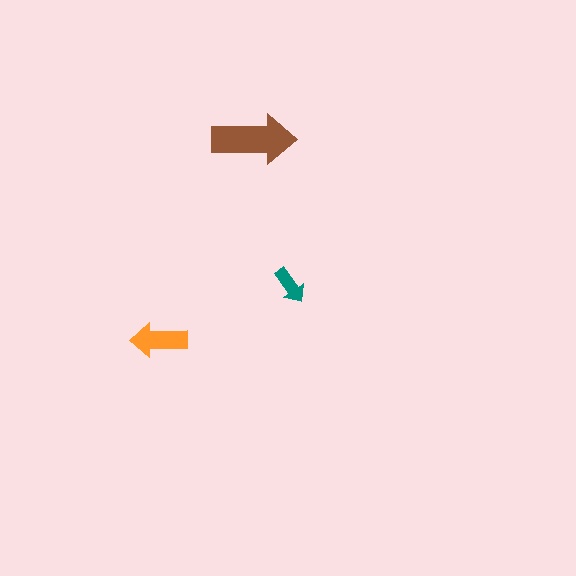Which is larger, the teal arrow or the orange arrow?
The orange one.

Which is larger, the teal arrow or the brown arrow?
The brown one.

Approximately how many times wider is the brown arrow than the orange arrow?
About 1.5 times wider.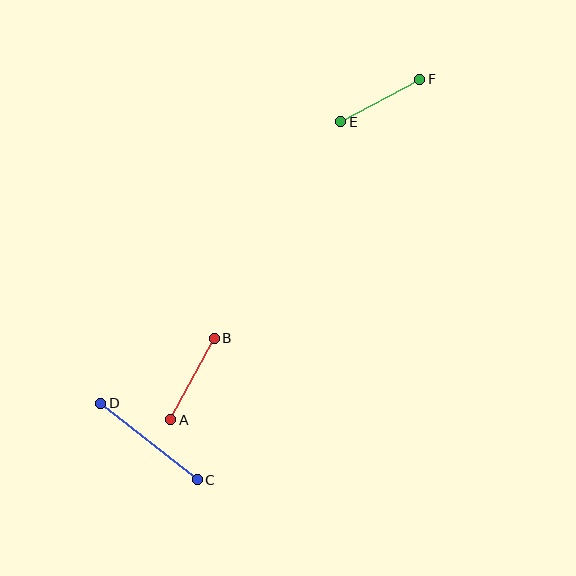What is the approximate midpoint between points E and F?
The midpoint is at approximately (380, 100) pixels.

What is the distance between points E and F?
The distance is approximately 90 pixels.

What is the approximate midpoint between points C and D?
The midpoint is at approximately (149, 441) pixels.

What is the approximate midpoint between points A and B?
The midpoint is at approximately (192, 379) pixels.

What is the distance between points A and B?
The distance is approximately 93 pixels.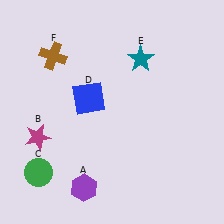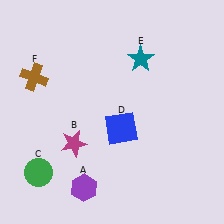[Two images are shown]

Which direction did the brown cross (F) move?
The brown cross (F) moved down.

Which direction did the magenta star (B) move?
The magenta star (B) moved right.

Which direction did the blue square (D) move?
The blue square (D) moved right.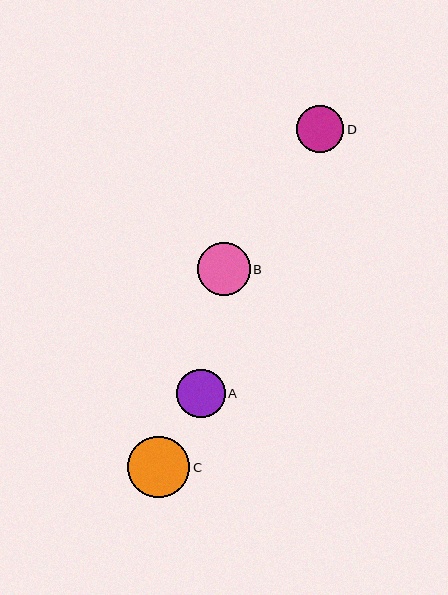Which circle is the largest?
Circle C is the largest with a size of approximately 62 pixels.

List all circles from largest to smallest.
From largest to smallest: C, B, A, D.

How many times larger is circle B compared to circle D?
Circle B is approximately 1.1 times the size of circle D.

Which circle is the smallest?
Circle D is the smallest with a size of approximately 47 pixels.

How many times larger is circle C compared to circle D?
Circle C is approximately 1.3 times the size of circle D.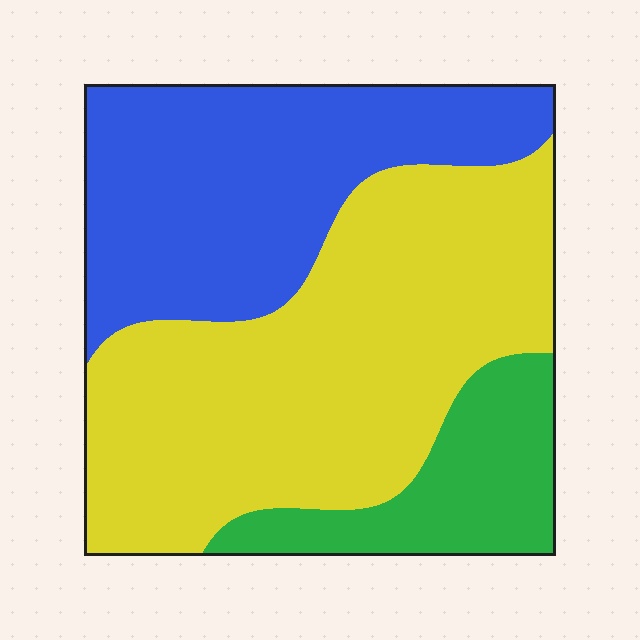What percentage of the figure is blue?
Blue takes up about one third (1/3) of the figure.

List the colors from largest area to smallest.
From largest to smallest: yellow, blue, green.